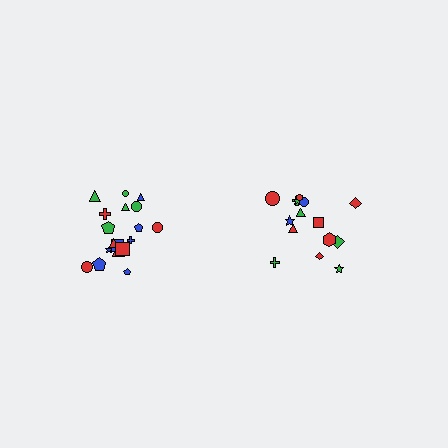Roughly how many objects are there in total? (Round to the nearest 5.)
Roughly 35 objects in total.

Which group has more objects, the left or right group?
The left group.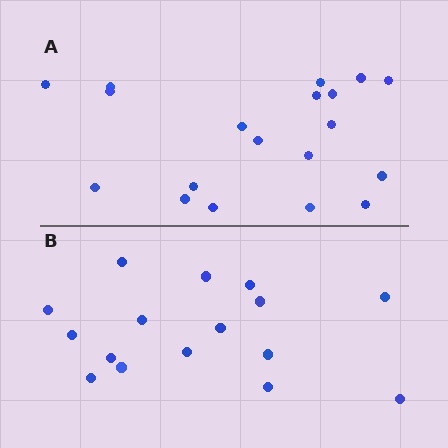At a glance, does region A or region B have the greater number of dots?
Region A (the top region) has more dots.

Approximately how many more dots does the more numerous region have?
Region A has just a few more — roughly 2 or 3 more dots than region B.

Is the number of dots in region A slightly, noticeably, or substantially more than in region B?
Region A has only slightly more — the two regions are fairly close. The ratio is roughly 1.2 to 1.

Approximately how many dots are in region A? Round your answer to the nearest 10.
About 20 dots. (The exact count is 19, which rounds to 20.)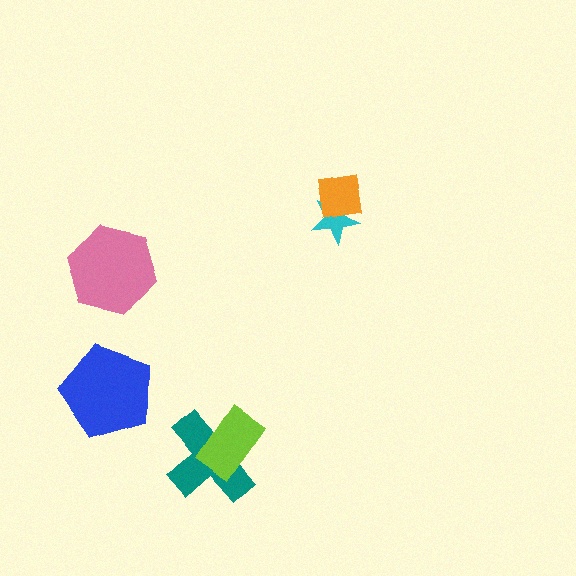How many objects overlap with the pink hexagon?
0 objects overlap with the pink hexagon.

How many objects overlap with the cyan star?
1 object overlaps with the cyan star.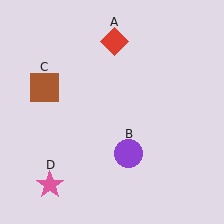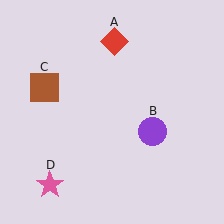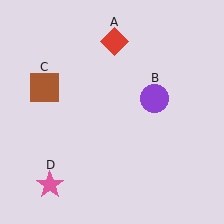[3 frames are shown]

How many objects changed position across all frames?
1 object changed position: purple circle (object B).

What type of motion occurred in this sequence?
The purple circle (object B) rotated counterclockwise around the center of the scene.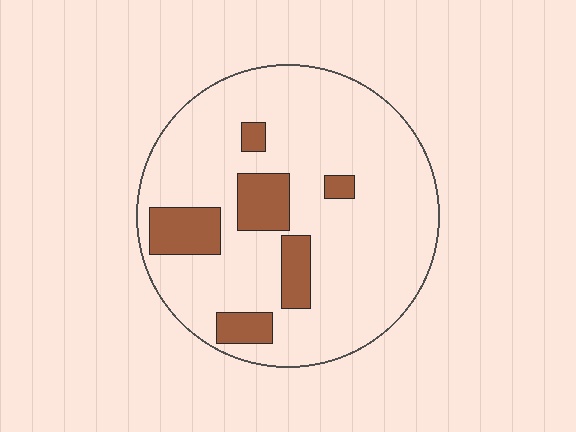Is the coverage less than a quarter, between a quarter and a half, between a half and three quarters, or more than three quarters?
Less than a quarter.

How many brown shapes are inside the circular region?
6.